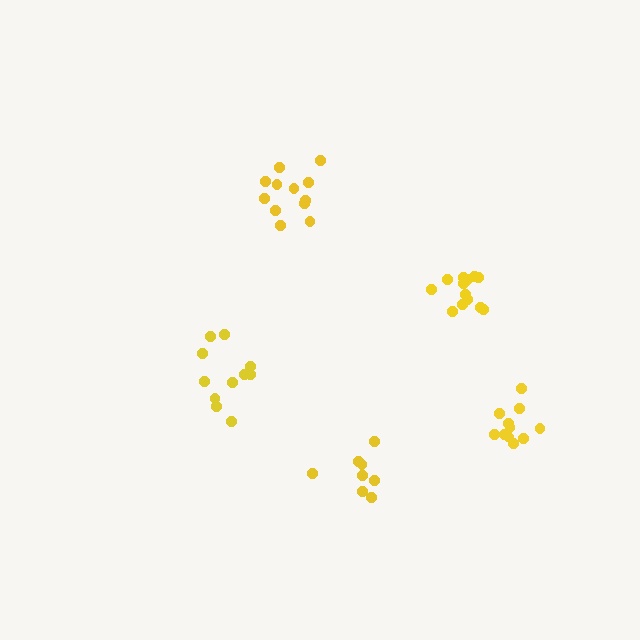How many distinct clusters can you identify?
There are 5 distinct clusters.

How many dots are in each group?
Group 1: 11 dots, Group 2: 13 dots, Group 3: 12 dots, Group 4: 8 dots, Group 5: 11 dots (55 total).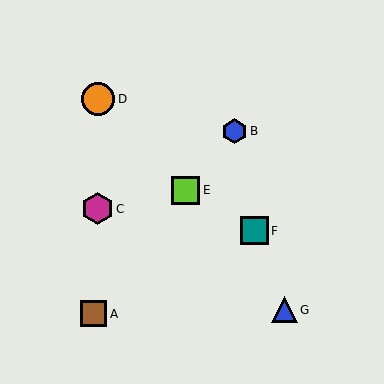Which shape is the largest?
The orange circle (labeled D) is the largest.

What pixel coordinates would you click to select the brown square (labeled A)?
Click at (94, 314) to select the brown square A.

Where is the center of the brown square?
The center of the brown square is at (94, 314).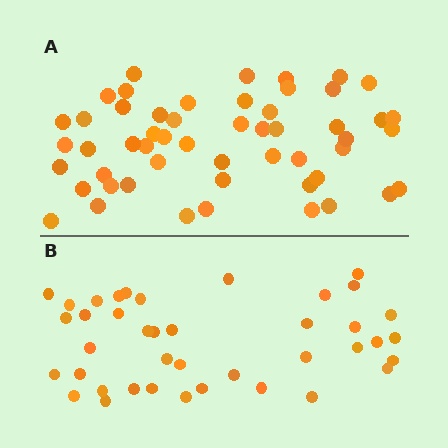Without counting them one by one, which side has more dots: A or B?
Region A (the top region) has more dots.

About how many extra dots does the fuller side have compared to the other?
Region A has approximately 15 more dots than region B.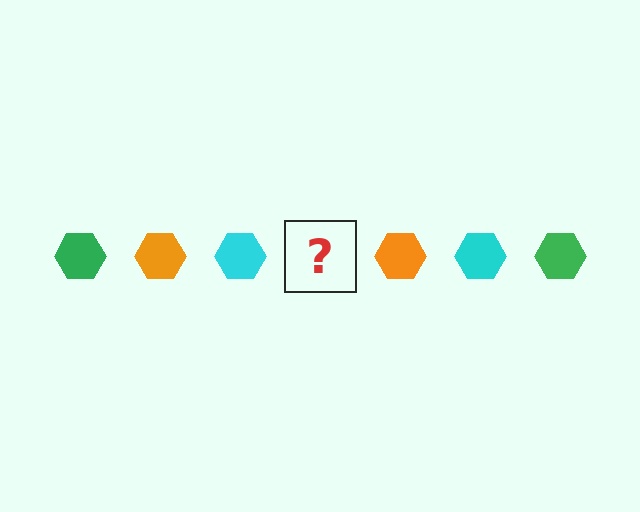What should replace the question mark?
The question mark should be replaced with a green hexagon.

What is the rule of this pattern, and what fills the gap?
The rule is that the pattern cycles through green, orange, cyan hexagons. The gap should be filled with a green hexagon.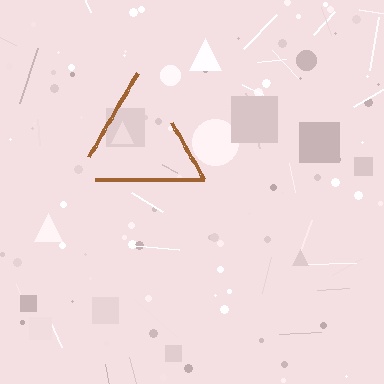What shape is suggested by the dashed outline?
The dashed outline suggests a triangle.